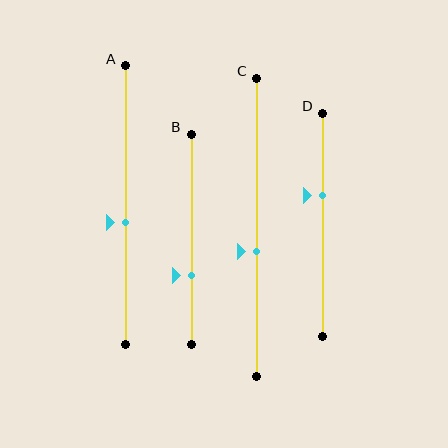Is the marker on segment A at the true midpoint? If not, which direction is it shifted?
No, the marker on segment A is shifted downward by about 6% of the segment length.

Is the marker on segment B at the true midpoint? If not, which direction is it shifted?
No, the marker on segment B is shifted downward by about 17% of the segment length.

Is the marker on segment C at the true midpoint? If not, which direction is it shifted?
No, the marker on segment C is shifted downward by about 8% of the segment length.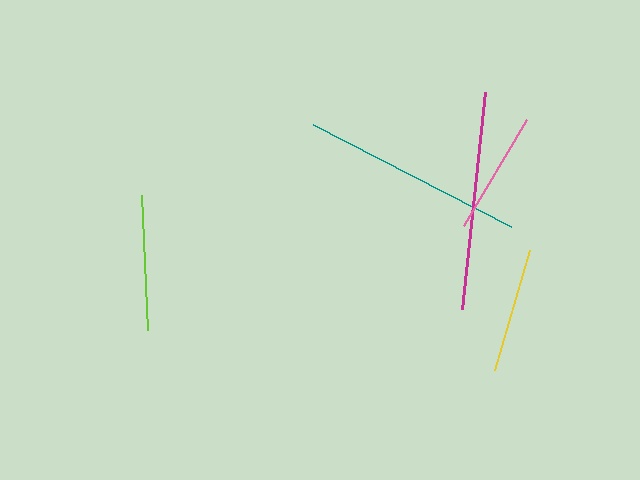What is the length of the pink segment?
The pink segment is approximately 123 pixels long.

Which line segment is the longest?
The teal line is the longest at approximately 223 pixels.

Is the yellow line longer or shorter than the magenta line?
The magenta line is longer than the yellow line.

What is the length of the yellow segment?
The yellow segment is approximately 125 pixels long.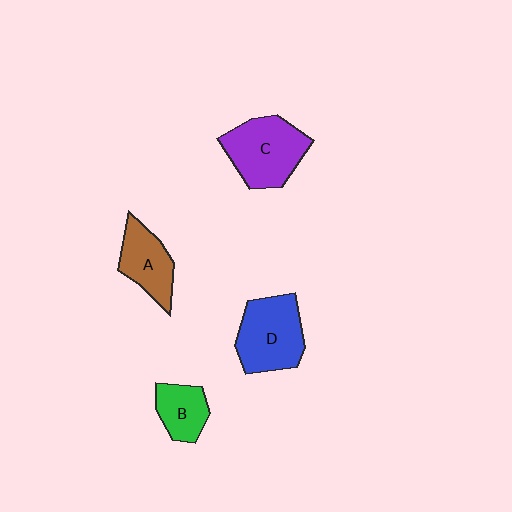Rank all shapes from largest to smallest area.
From largest to smallest: C (purple), D (blue), A (brown), B (green).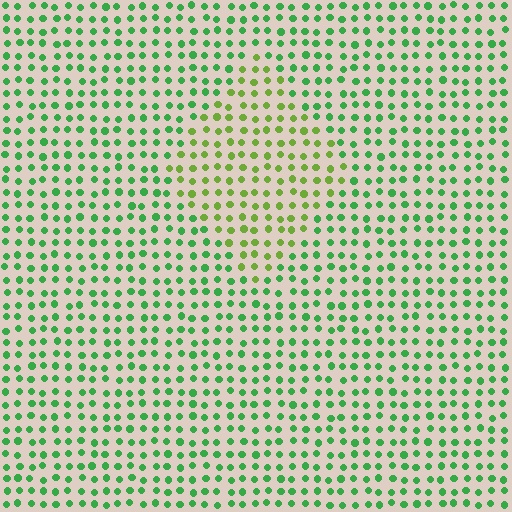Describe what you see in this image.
The image is filled with small green elements in a uniform arrangement. A diamond-shaped region is visible where the elements are tinted to a slightly different hue, forming a subtle color boundary.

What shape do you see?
I see a diamond.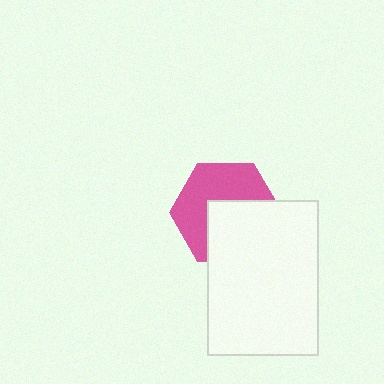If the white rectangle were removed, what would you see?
You would see the complete pink hexagon.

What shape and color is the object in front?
The object in front is a white rectangle.